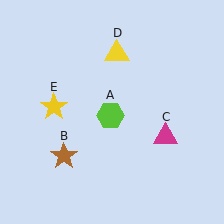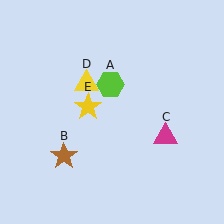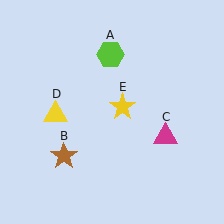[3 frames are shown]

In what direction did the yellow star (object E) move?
The yellow star (object E) moved right.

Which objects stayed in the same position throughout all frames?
Brown star (object B) and magenta triangle (object C) remained stationary.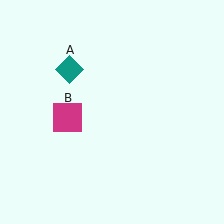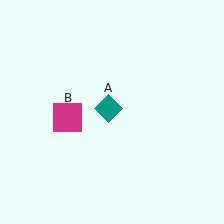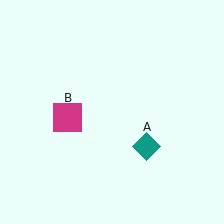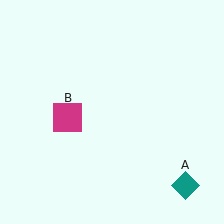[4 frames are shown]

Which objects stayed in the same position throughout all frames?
Magenta square (object B) remained stationary.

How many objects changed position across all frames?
1 object changed position: teal diamond (object A).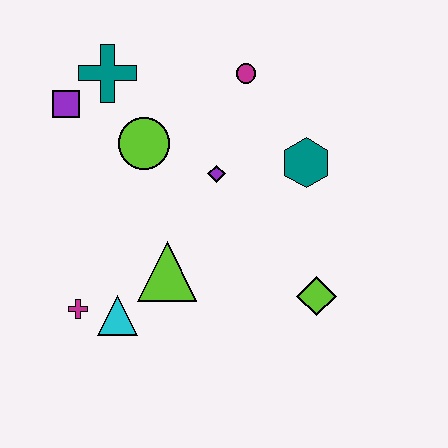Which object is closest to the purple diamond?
The lime circle is closest to the purple diamond.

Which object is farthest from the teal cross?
The lime diamond is farthest from the teal cross.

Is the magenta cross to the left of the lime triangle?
Yes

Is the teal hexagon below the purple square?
Yes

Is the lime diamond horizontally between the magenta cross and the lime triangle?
No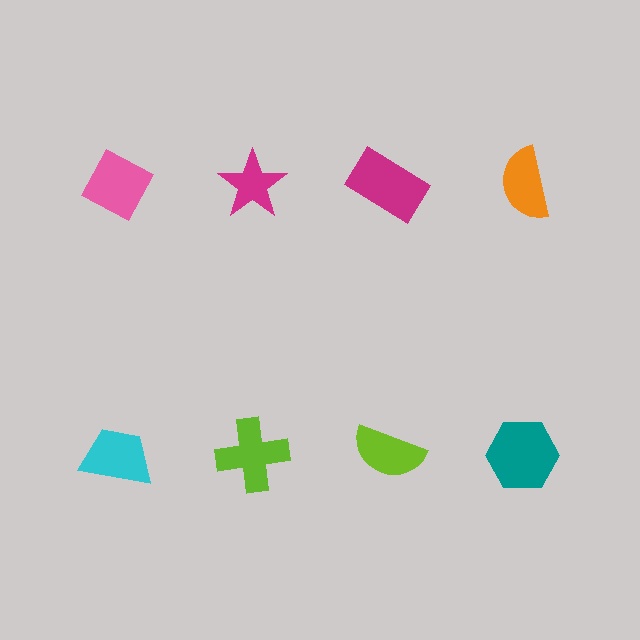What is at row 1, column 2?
A magenta star.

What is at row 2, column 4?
A teal hexagon.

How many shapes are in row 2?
4 shapes.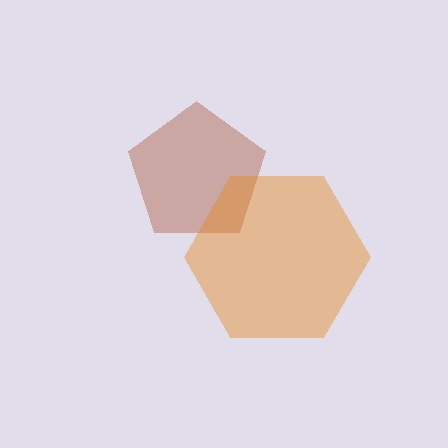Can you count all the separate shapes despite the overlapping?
Yes, there are 2 separate shapes.